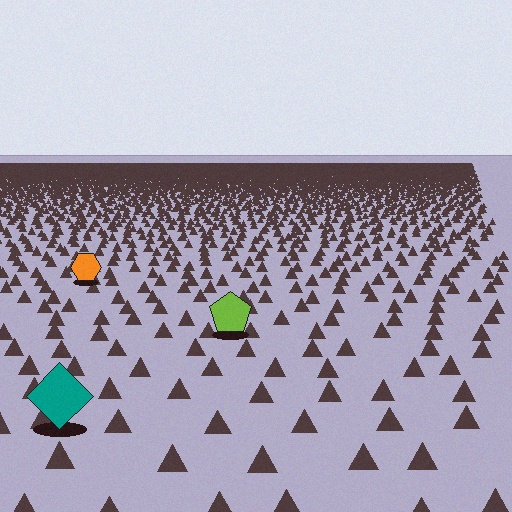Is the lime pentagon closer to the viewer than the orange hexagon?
Yes. The lime pentagon is closer — you can tell from the texture gradient: the ground texture is coarser near it.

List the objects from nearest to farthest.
From nearest to farthest: the teal diamond, the lime pentagon, the orange hexagon.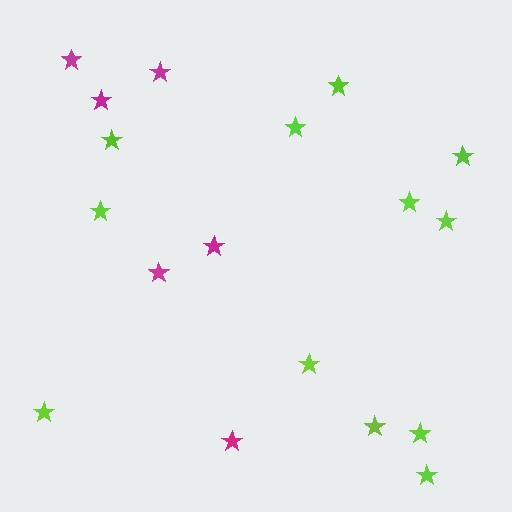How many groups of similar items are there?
There are 2 groups: one group of lime stars (12) and one group of magenta stars (6).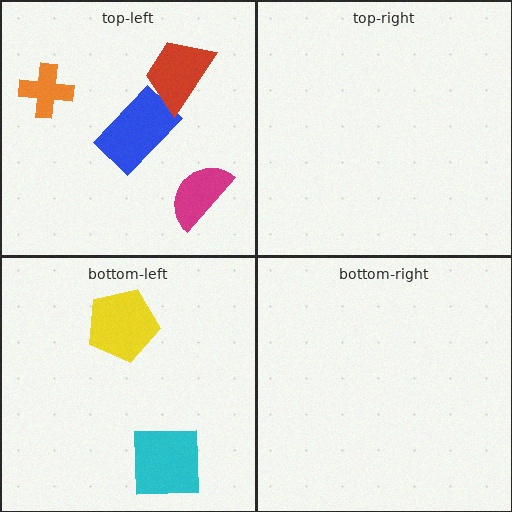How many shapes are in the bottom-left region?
2.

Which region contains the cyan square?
The bottom-left region.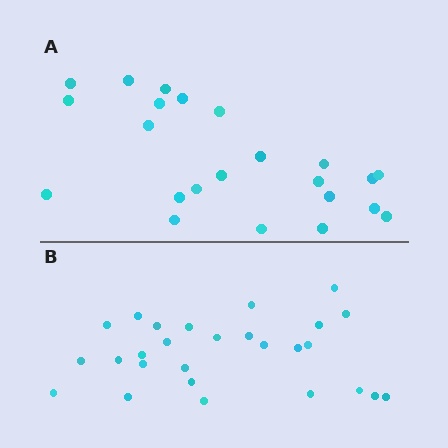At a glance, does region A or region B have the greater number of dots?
Region B (the bottom region) has more dots.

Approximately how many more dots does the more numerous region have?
Region B has about 4 more dots than region A.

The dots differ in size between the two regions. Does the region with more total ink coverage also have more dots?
No. Region A has more total ink coverage because its dots are larger, but region B actually contains more individual dots. Total area can be misleading — the number of items is what matters here.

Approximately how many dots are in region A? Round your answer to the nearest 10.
About 20 dots. (The exact count is 23, which rounds to 20.)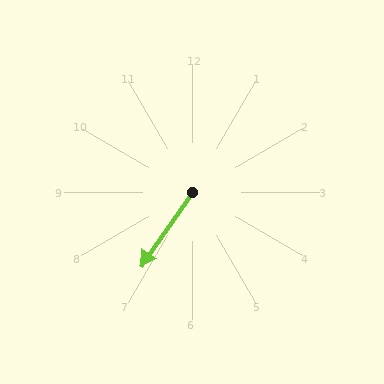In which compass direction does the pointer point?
Southwest.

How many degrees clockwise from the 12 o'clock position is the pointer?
Approximately 215 degrees.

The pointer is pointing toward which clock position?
Roughly 7 o'clock.